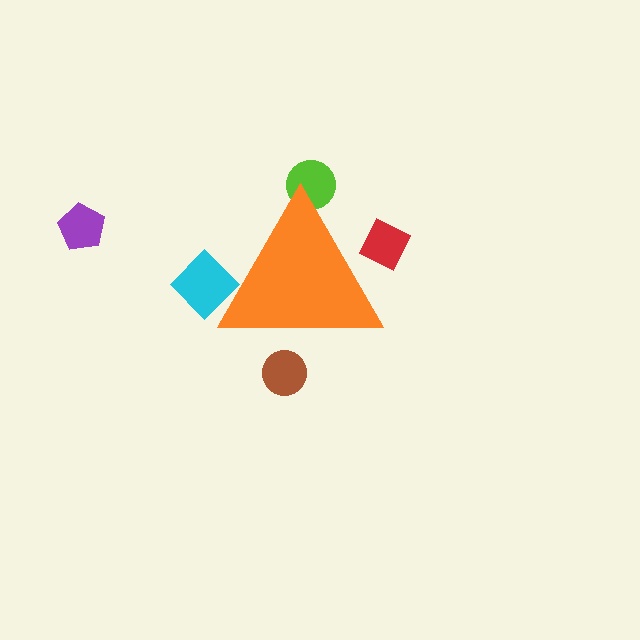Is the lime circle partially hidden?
Yes, the lime circle is partially hidden behind the orange triangle.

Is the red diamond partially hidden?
Yes, the red diamond is partially hidden behind the orange triangle.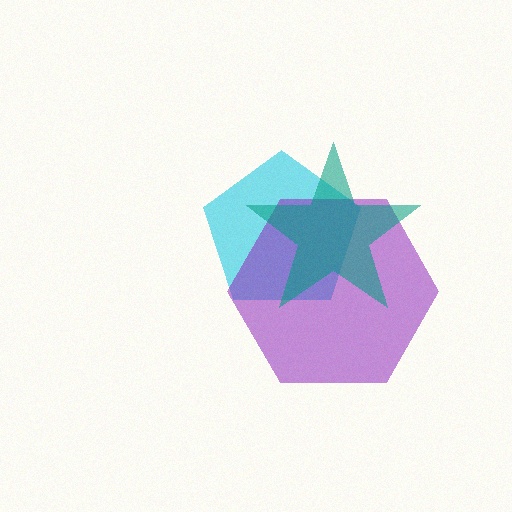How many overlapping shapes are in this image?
There are 3 overlapping shapes in the image.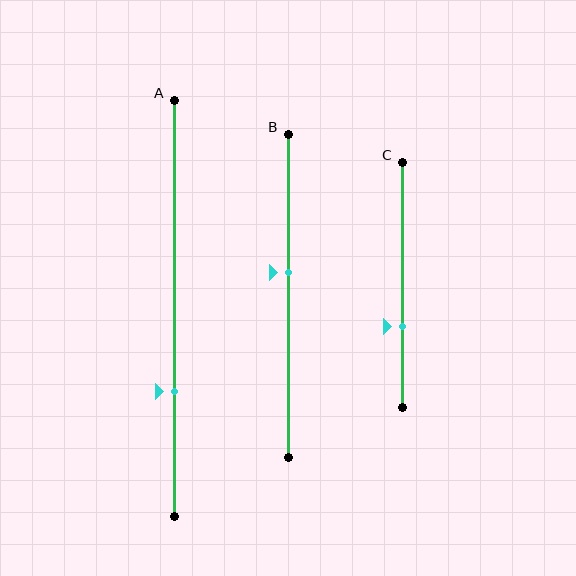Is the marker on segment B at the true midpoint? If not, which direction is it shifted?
No, the marker on segment B is shifted upward by about 7% of the segment length.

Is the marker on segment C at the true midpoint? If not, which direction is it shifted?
No, the marker on segment C is shifted downward by about 17% of the segment length.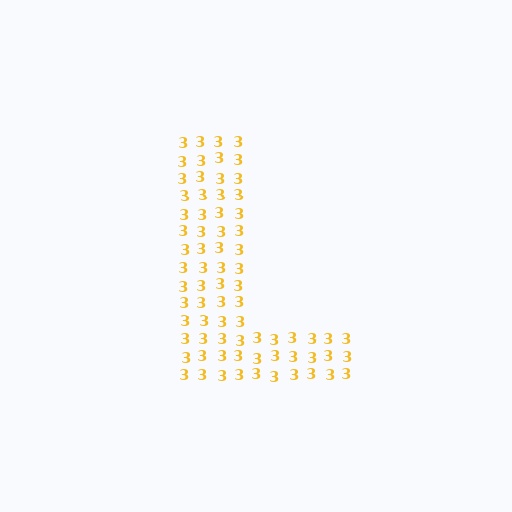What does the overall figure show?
The overall figure shows the letter L.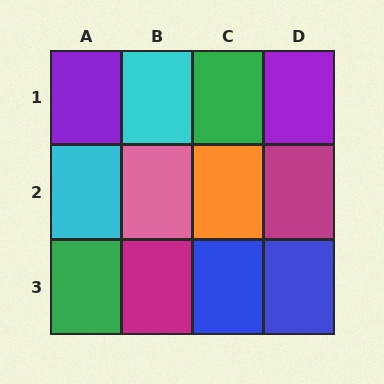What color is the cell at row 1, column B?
Cyan.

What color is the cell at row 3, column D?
Blue.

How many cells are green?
2 cells are green.